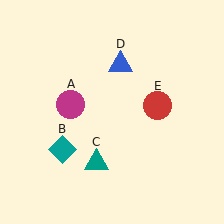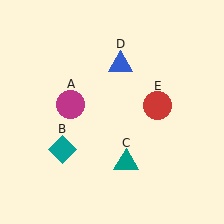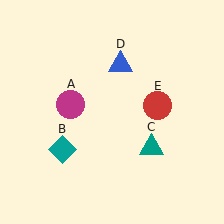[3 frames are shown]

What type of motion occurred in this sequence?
The teal triangle (object C) rotated counterclockwise around the center of the scene.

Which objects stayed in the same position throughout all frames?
Magenta circle (object A) and teal diamond (object B) and blue triangle (object D) and red circle (object E) remained stationary.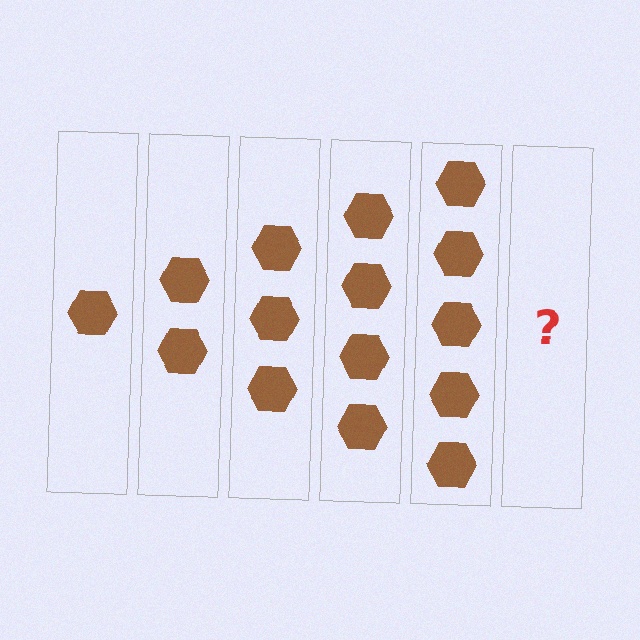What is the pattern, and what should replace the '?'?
The pattern is that each step adds one more hexagon. The '?' should be 6 hexagons.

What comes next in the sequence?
The next element should be 6 hexagons.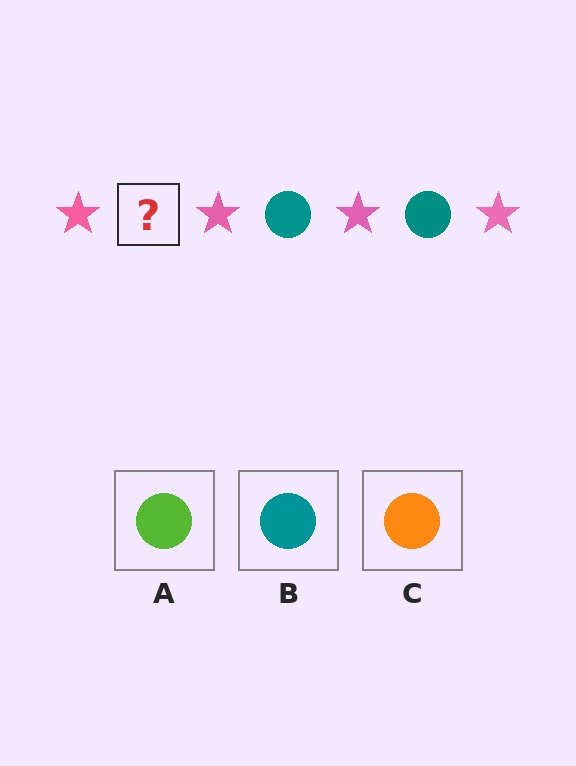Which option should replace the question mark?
Option B.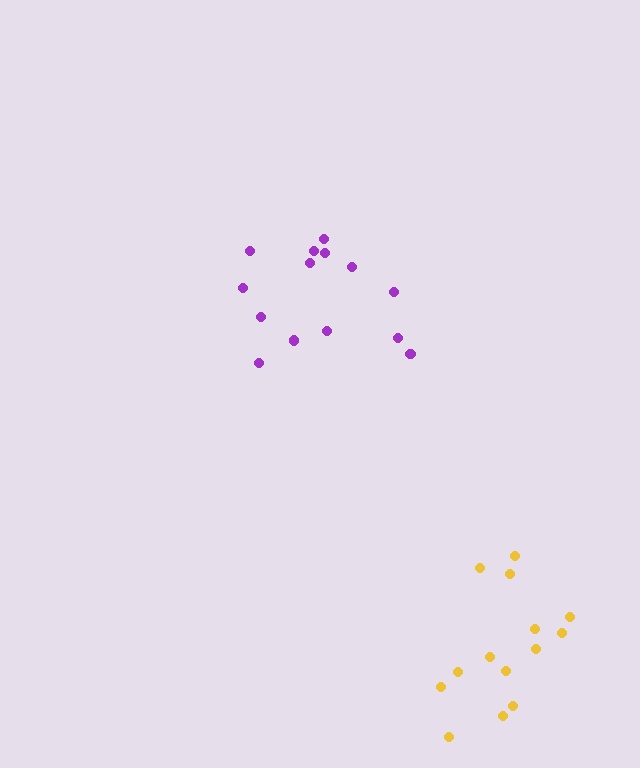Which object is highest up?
The purple cluster is topmost.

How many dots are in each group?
Group 1: 14 dots, Group 2: 14 dots (28 total).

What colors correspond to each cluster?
The clusters are colored: purple, yellow.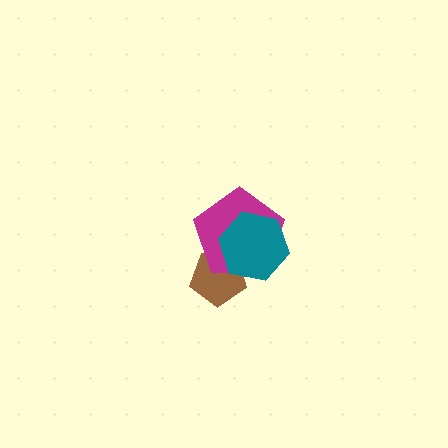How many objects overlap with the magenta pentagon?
2 objects overlap with the magenta pentagon.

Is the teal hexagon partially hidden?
No, no other shape covers it.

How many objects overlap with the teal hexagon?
2 objects overlap with the teal hexagon.